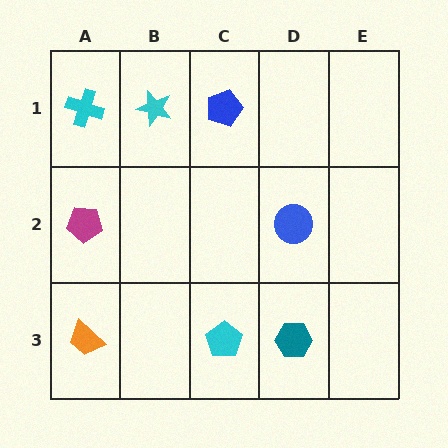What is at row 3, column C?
A cyan pentagon.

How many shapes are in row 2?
2 shapes.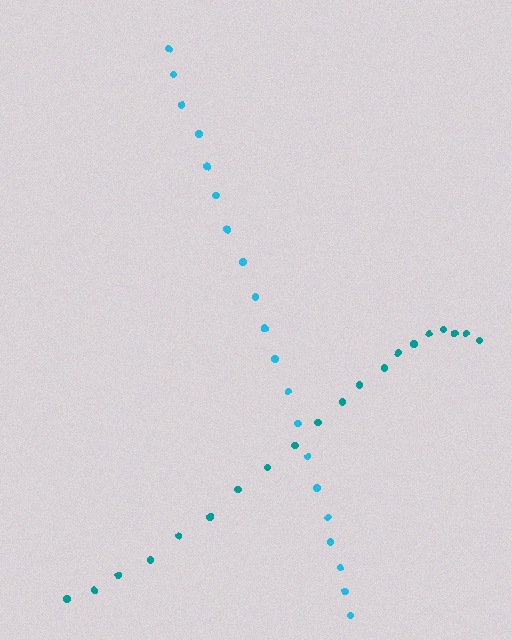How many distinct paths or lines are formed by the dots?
There are 2 distinct paths.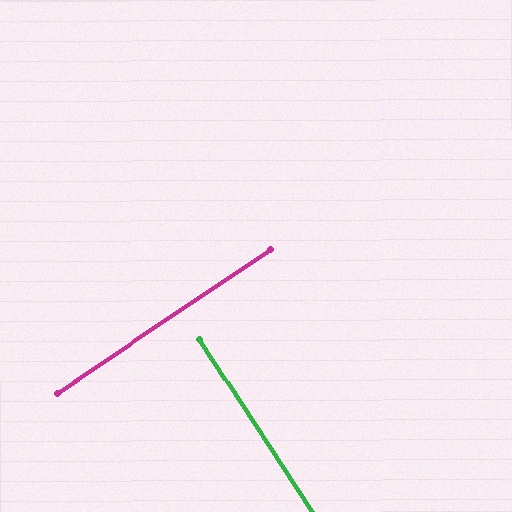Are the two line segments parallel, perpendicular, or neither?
Perpendicular — they meet at approximately 90°.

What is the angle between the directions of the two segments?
Approximately 90 degrees.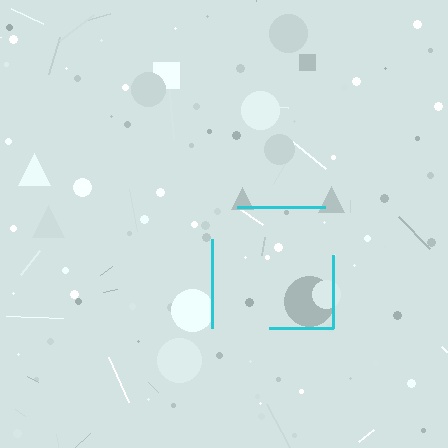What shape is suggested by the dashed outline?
The dashed outline suggests a square.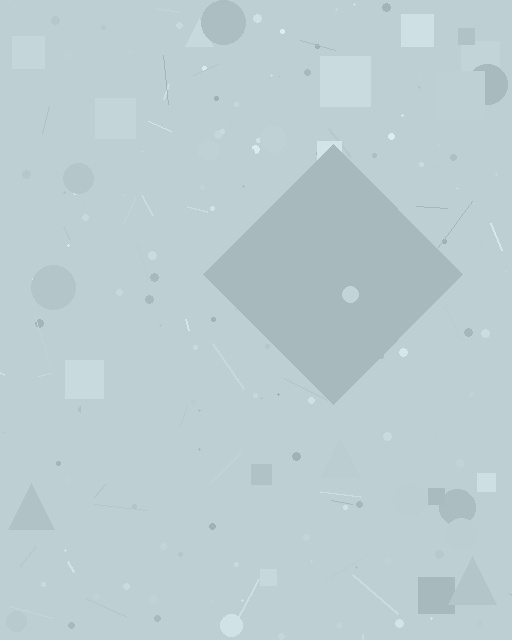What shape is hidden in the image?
A diamond is hidden in the image.